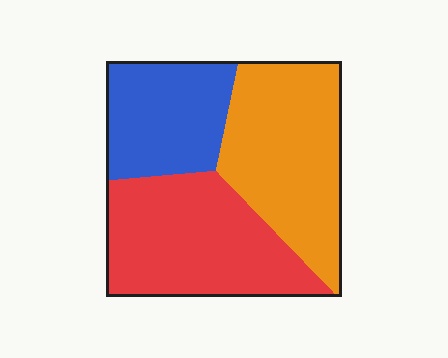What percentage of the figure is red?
Red takes up between a quarter and a half of the figure.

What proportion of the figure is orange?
Orange covers 37% of the figure.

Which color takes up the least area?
Blue, at roughly 25%.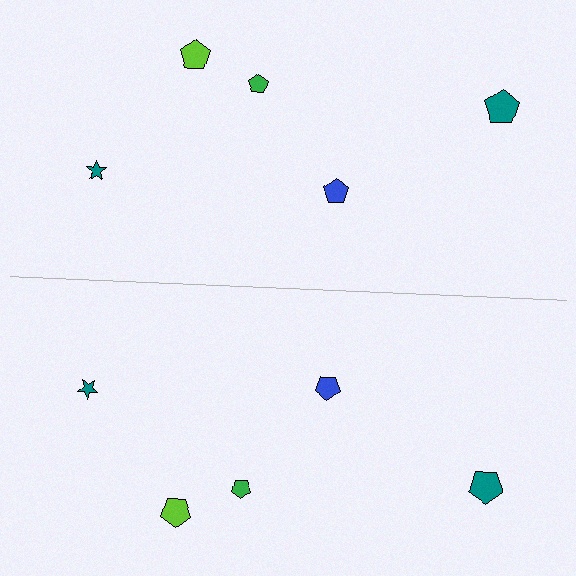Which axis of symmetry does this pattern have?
The pattern has a horizontal axis of symmetry running through the center of the image.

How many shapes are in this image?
There are 10 shapes in this image.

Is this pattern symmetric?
Yes, this pattern has bilateral (reflection) symmetry.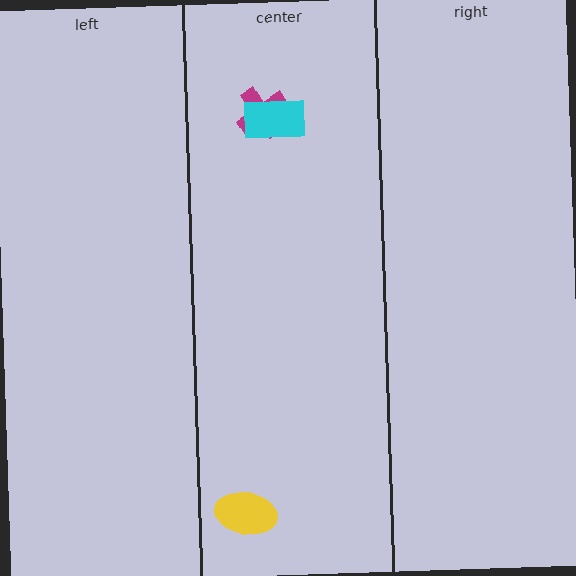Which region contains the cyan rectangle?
The center region.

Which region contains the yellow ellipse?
The center region.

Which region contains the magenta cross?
The center region.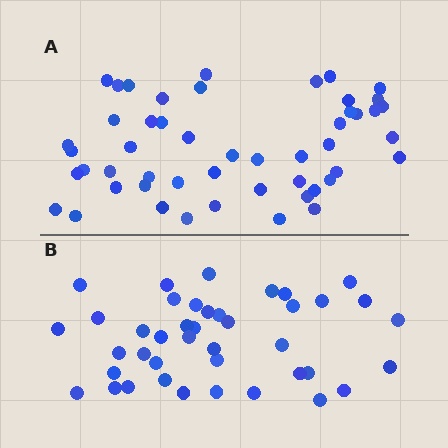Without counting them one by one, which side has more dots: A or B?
Region A (the top region) has more dots.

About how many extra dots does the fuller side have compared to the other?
Region A has roughly 8 or so more dots than region B.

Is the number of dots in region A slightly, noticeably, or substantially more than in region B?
Region A has only slightly more — the two regions are fairly close. The ratio is roughly 1.2 to 1.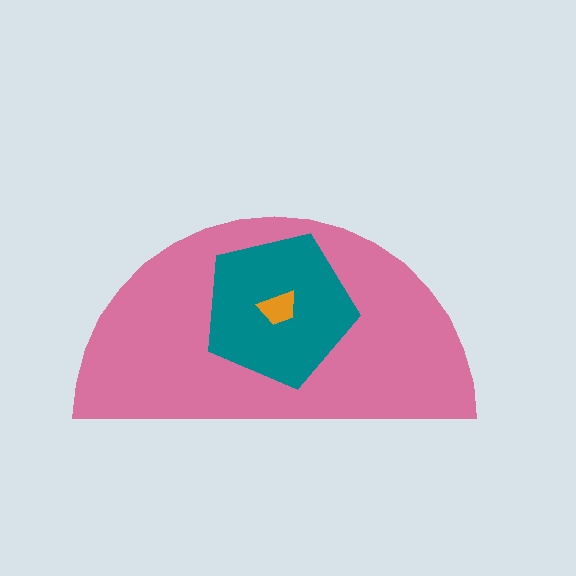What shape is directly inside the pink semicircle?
The teal pentagon.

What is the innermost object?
The orange trapezoid.